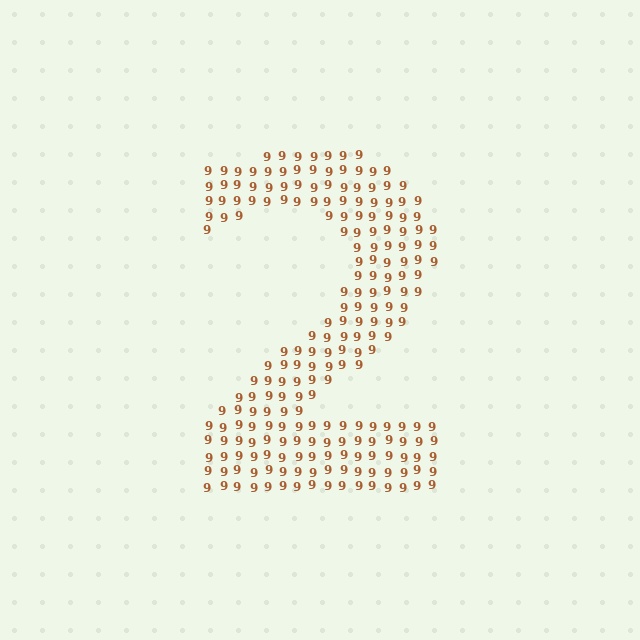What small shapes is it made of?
It is made of small digit 9's.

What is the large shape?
The large shape is the digit 2.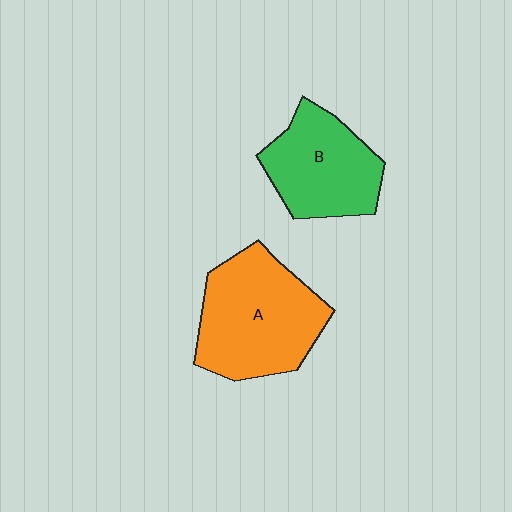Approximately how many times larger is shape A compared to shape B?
Approximately 1.3 times.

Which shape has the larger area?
Shape A (orange).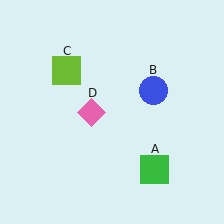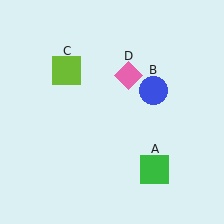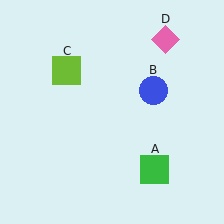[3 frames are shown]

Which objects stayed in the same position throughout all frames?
Green square (object A) and blue circle (object B) and lime square (object C) remained stationary.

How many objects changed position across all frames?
1 object changed position: pink diamond (object D).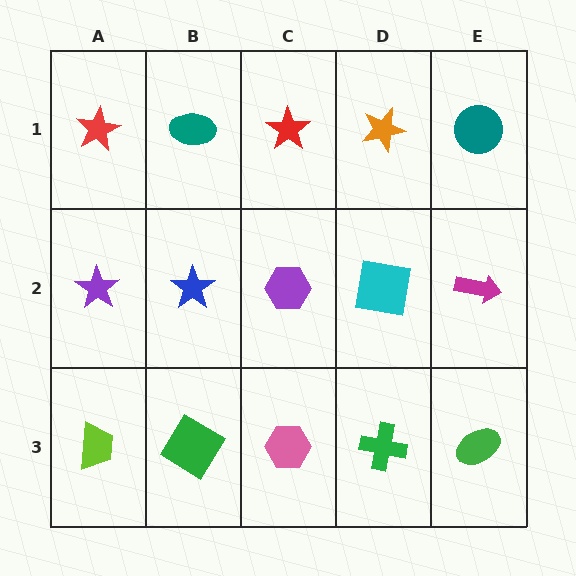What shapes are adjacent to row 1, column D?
A cyan square (row 2, column D), a red star (row 1, column C), a teal circle (row 1, column E).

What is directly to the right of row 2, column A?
A blue star.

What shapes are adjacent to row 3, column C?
A purple hexagon (row 2, column C), a green diamond (row 3, column B), a green cross (row 3, column D).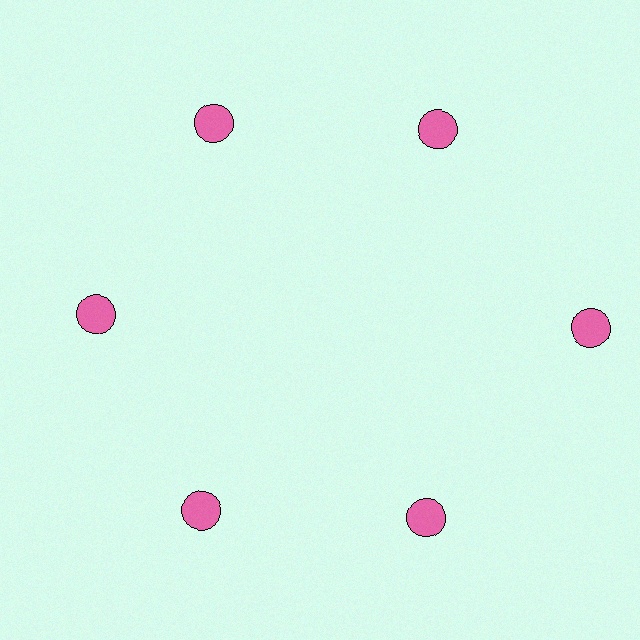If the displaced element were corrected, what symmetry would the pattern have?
It would have 6-fold rotational symmetry — the pattern would map onto itself every 60 degrees.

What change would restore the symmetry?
The symmetry would be restored by moving it inward, back onto the ring so that all 6 circles sit at equal angles and equal distance from the center.